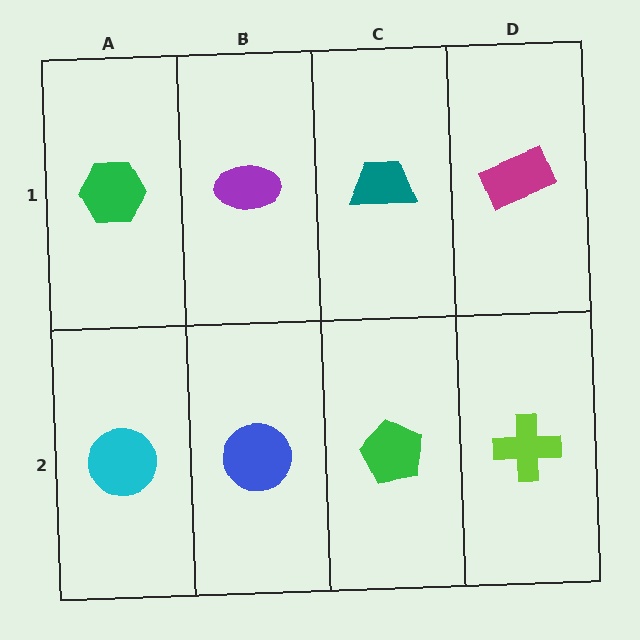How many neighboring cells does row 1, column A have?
2.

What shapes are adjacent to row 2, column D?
A magenta rectangle (row 1, column D), a green pentagon (row 2, column C).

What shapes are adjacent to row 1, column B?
A blue circle (row 2, column B), a green hexagon (row 1, column A), a teal trapezoid (row 1, column C).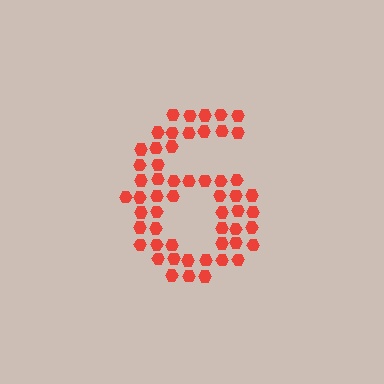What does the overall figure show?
The overall figure shows the digit 6.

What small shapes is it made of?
It is made of small hexagons.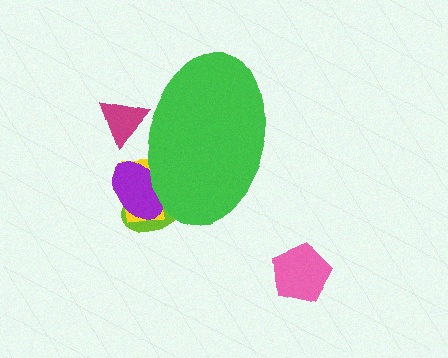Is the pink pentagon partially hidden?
No, the pink pentagon is fully visible.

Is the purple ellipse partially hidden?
Yes, the purple ellipse is partially hidden behind the green ellipse.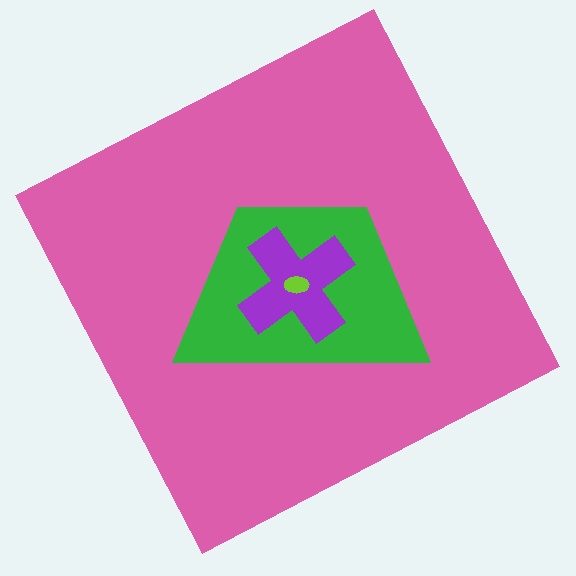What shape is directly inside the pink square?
The green trapezoid.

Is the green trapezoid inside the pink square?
Yes.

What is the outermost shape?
The pink square.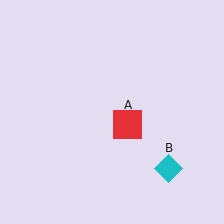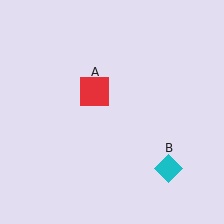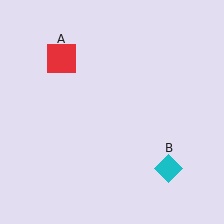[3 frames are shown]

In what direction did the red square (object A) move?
The red square (object A) moved up and to the left.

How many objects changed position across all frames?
1 object changed position: red square (object A).